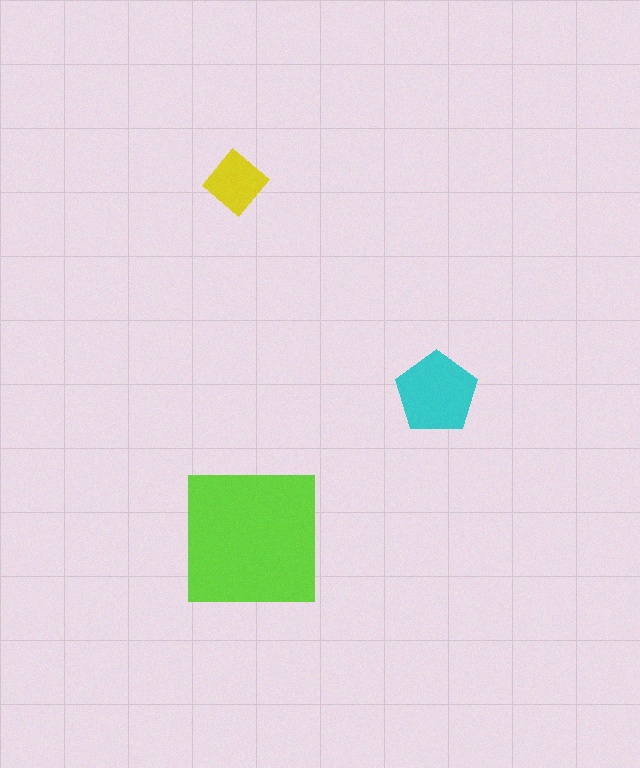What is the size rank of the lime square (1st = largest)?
1st.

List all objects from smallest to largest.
The yellow diamond, the cyan pentagon, the lime square.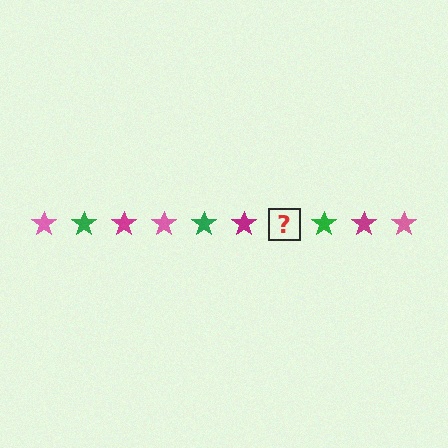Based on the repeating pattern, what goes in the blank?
The blank should be a pink star.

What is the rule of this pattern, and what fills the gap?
The rule is that the pattern cycles through pink, green, magenta stars. The gap should be filled with a pink star.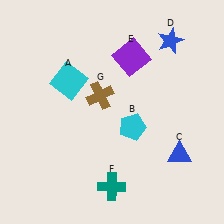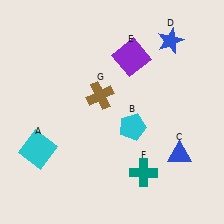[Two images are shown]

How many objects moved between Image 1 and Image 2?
2 objects moved between the two images.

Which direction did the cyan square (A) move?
The cyan square (A) moved down.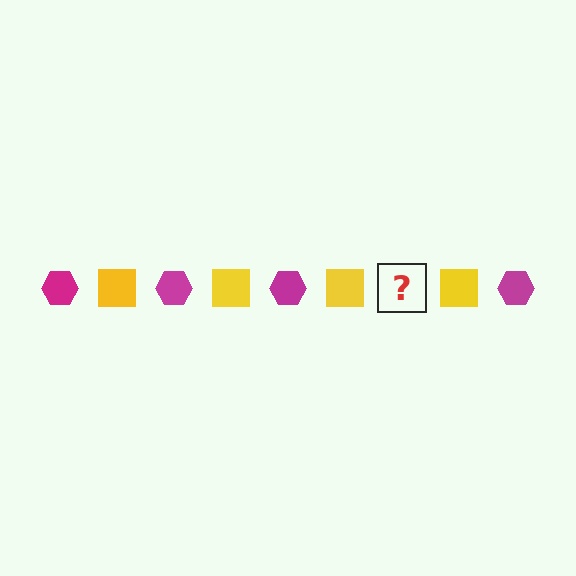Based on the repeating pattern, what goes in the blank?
The blank should be a magenta hexagon.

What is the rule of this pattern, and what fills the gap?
The rule is that the pattern alternates between magenta hexagon and yellow square. The gap should be filled with a magenta hexagon.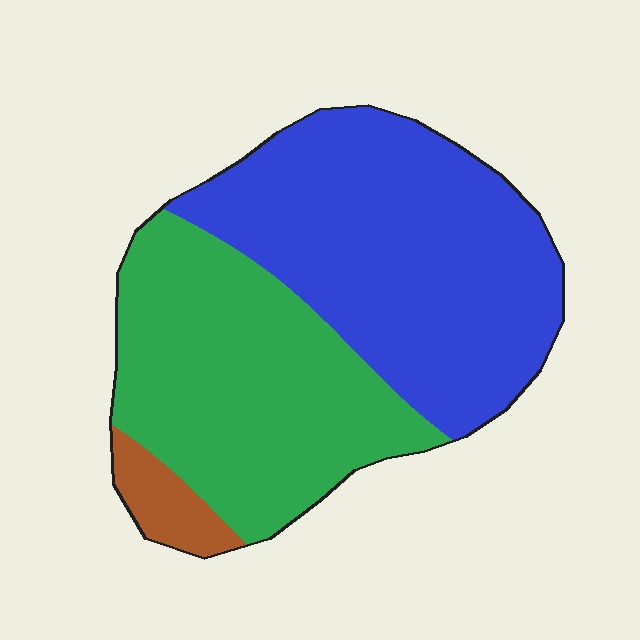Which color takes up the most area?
Blue, at roughly 50%.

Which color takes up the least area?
Brown, at roughly 5%.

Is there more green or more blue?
Blue.